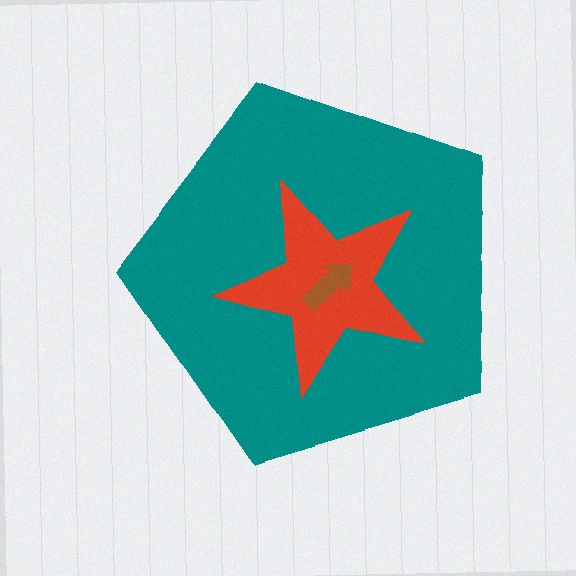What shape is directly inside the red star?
The brown arrow.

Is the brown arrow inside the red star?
Yes.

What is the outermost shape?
The teal pentagon.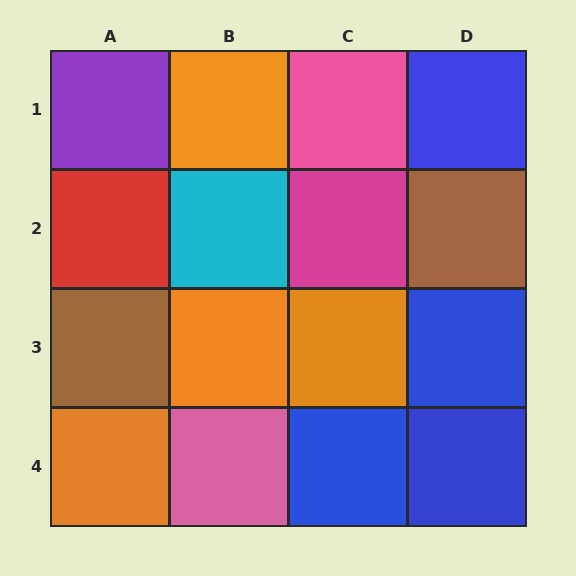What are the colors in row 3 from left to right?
Brown, orange, orange, blue.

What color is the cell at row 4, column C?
Blue.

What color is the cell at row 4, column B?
Pink.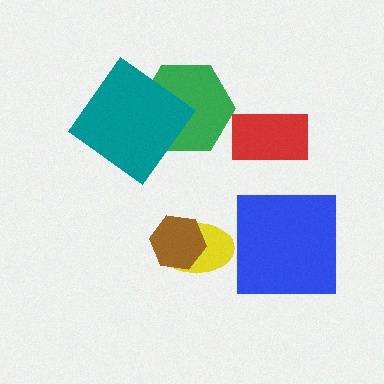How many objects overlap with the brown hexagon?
1 object overlaps with the brown hexagon.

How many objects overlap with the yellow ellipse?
1 object overlaps with the yellow ellipse.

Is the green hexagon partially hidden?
Yes, it is partially covered by another shape.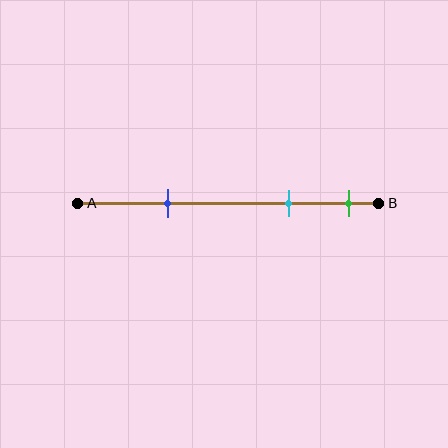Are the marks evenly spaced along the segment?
No, the marks are not evenly spaced.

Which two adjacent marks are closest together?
The cyan and green marks are the closest adjacent pair.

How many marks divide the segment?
There are 3 marks dividing the segment.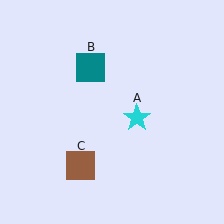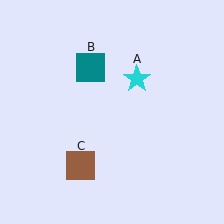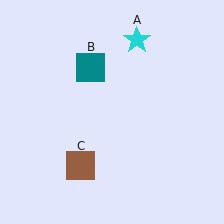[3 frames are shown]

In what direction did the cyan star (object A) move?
The cyan star (object A) moved up.